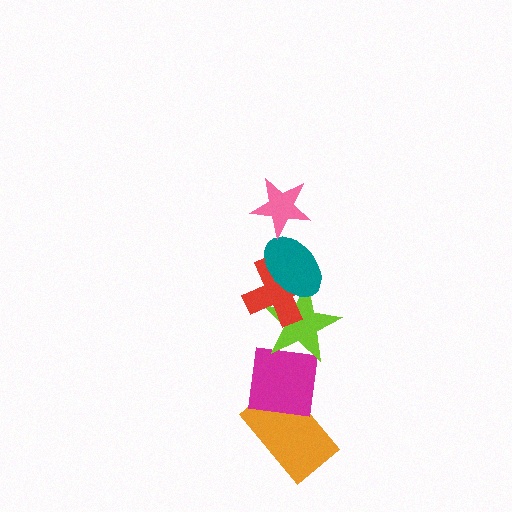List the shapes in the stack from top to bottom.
From top to bottom: the pink star, the teal ellipse, the red cross, the lime star, the magenta square, the orange rectangle.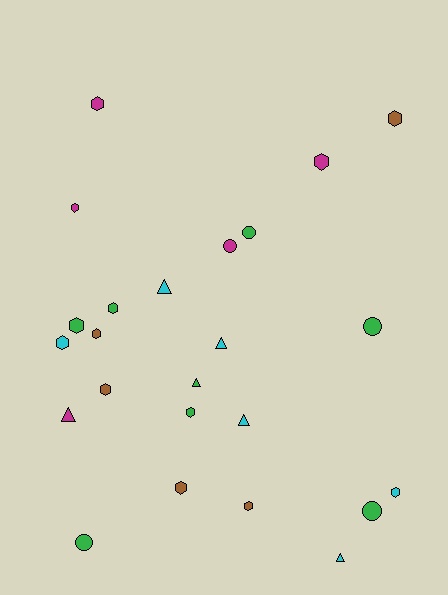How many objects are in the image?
There are 24 objects.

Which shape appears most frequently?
Hexagon, with 13 objects.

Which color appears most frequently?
Green, with 8 objects.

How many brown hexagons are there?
There are 5 brown hexagons.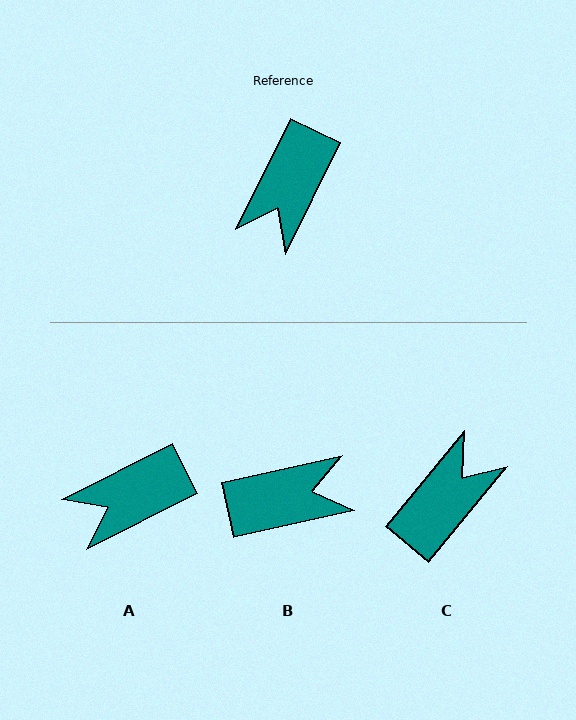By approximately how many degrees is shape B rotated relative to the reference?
Approximately 128 degrees counter-clockwise.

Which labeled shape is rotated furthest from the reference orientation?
C, about 166 degrees away.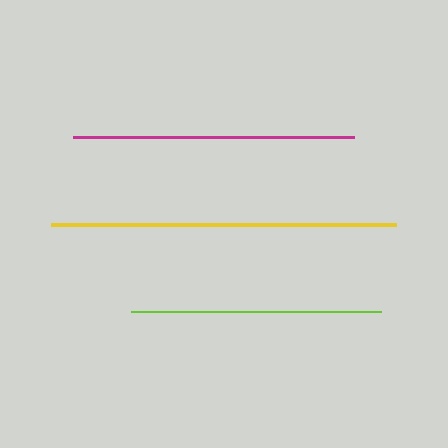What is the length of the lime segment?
The lime segment is approximately 250 pixels long.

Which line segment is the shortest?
The lime line is the shortest at approximately 250 pixels.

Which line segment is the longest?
The yellow line is the longest at approximately 346 pixels.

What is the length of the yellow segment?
The yellow segment is approximately 346 pixels long.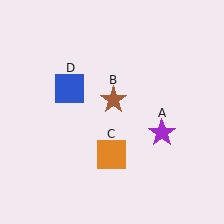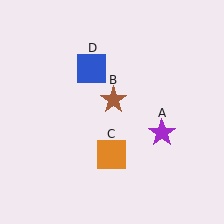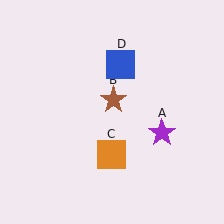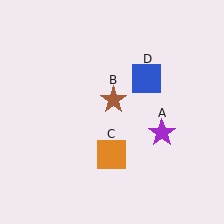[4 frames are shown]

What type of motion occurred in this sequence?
The blue square (object D) rotated clockwise around the center of the scene.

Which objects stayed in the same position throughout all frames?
Purple star (object A) and brown star (object B) and orange square (object C) remained stationary.